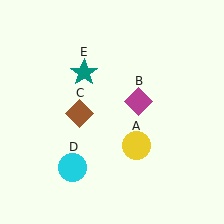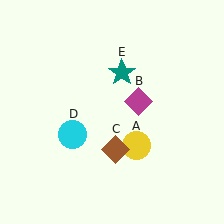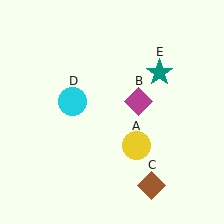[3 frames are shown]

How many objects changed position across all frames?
3 objects changed position: brown diamond (object C), cyan circle (object D), teal star (object E).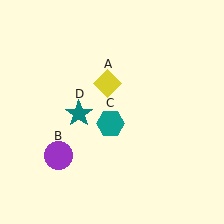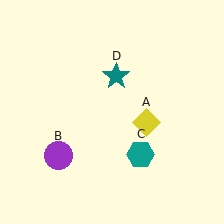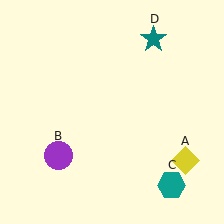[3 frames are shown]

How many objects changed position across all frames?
3 objects changed position: yellow diamond (object A), teal hexagon (object C), teal star (object D).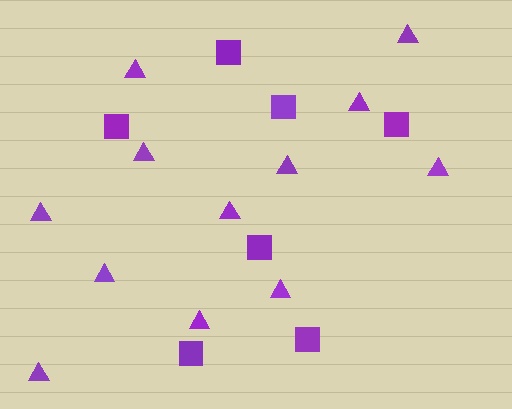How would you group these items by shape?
There are 2 groups: one group of squares (7) and one group of triangles (12).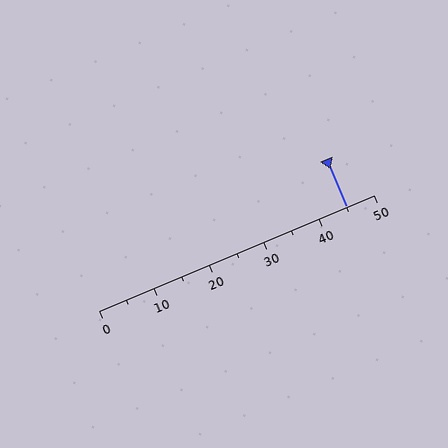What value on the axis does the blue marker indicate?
The marker indicates approximately 45.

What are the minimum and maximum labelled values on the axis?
The axis runs from 0 to 50.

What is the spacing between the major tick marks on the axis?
The major ticks are spaced 10 apart.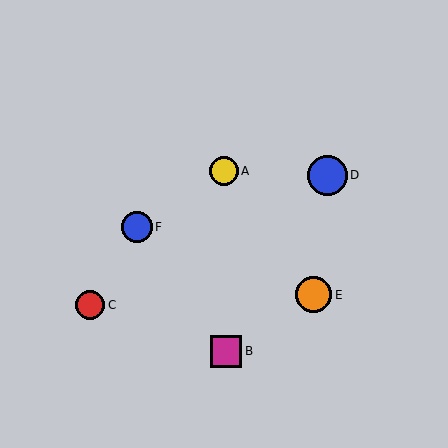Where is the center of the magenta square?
The center of the magenta square is at (226, 351).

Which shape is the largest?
The blue circle (labeled D) is the largest.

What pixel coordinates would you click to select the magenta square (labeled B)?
Click at (226, 351) to select the magenta square B.